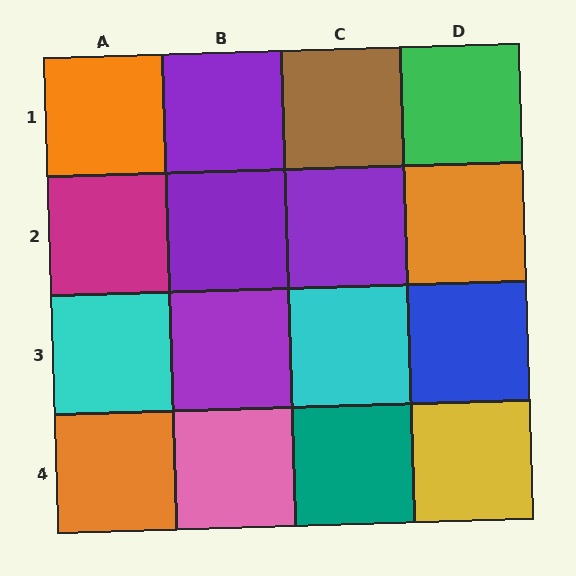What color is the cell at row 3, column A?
Cyan.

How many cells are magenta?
1 cell is magenta.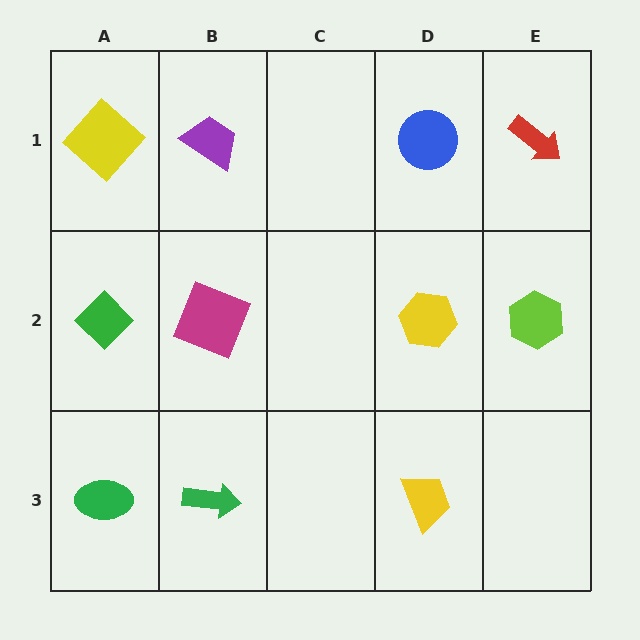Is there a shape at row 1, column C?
No, that cell is empty.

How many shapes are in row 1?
4 shapes.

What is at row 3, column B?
A green arrow.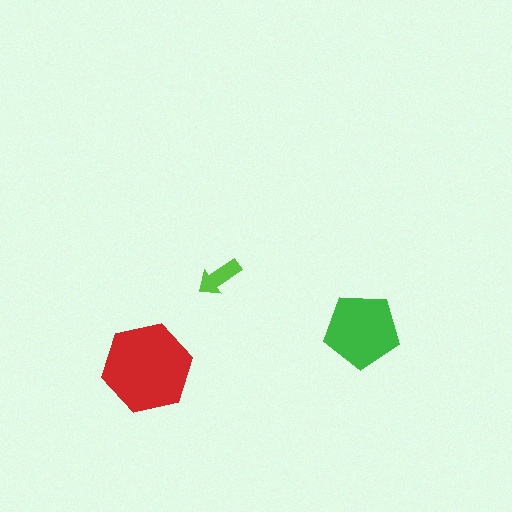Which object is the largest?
The red hexagon.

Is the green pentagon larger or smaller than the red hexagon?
Smaller.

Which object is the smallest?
The lime arrow.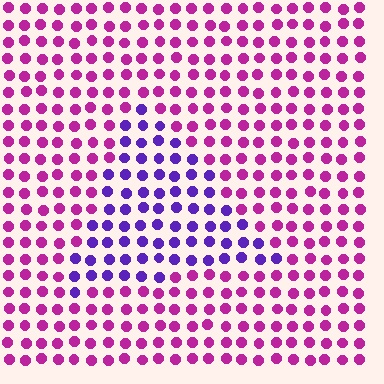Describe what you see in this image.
The image is filled with small magenta elements in a uniform arrangement. A triangle-shaped region is visible where the elements are tinted to a slightly different hue, forming a subtle color boundary.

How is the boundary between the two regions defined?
The boundary is defined purely by a slight shift in hue (about 50 degrees). Spacing, size, and orientation are identical on both sides.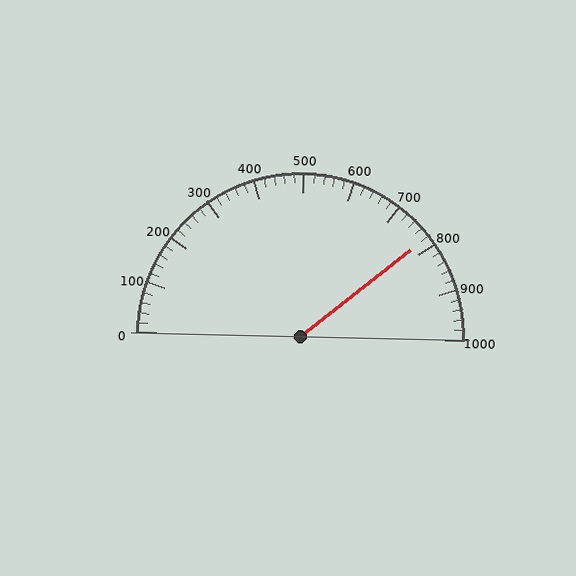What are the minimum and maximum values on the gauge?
The gauge ranges from 0 to 1000.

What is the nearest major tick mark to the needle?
The nearest major tick mark is 800.